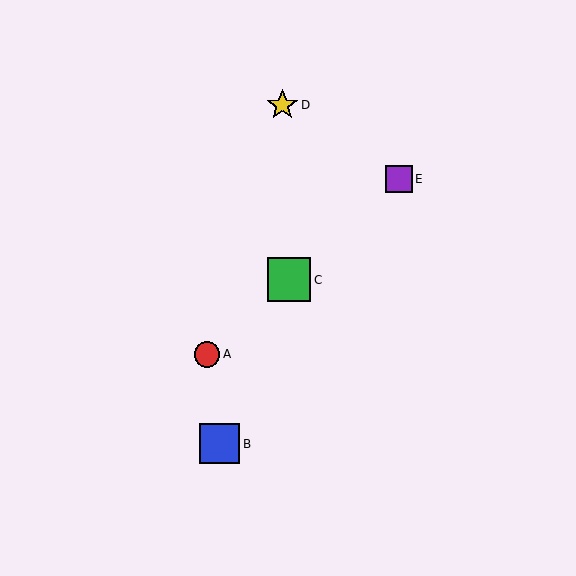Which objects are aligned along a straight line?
Objects A, C, E are aligned along a straight line.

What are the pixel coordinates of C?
Object C is at (289, 280).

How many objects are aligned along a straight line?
3 objects (A, C, E) are aligned along a straight line.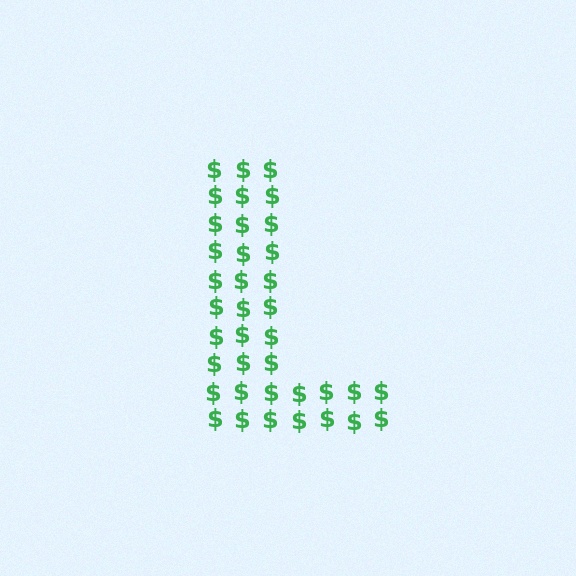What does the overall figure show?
The overall figure shows the letter L.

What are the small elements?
The small elements are dollar signs.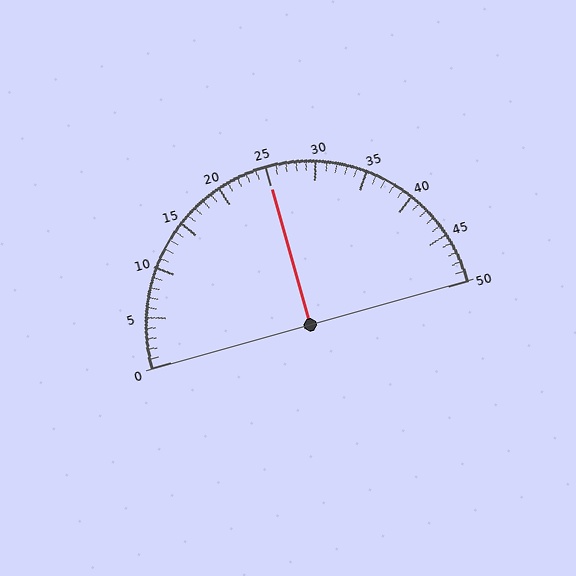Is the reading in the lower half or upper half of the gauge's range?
The reading is in the upper half of the range (0 to 50).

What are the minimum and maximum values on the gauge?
The gauge ranges from 0 to 50.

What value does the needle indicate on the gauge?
The needle indicates approximately 25.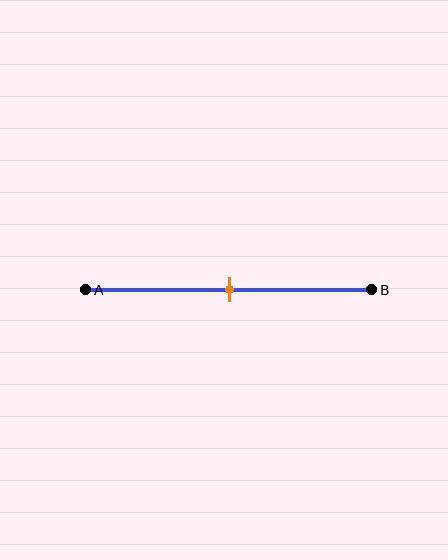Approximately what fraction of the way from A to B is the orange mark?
The orange mark is approximately 50% of the way from A to B.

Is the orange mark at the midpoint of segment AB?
Yes, the mark is approximately at the midpoint.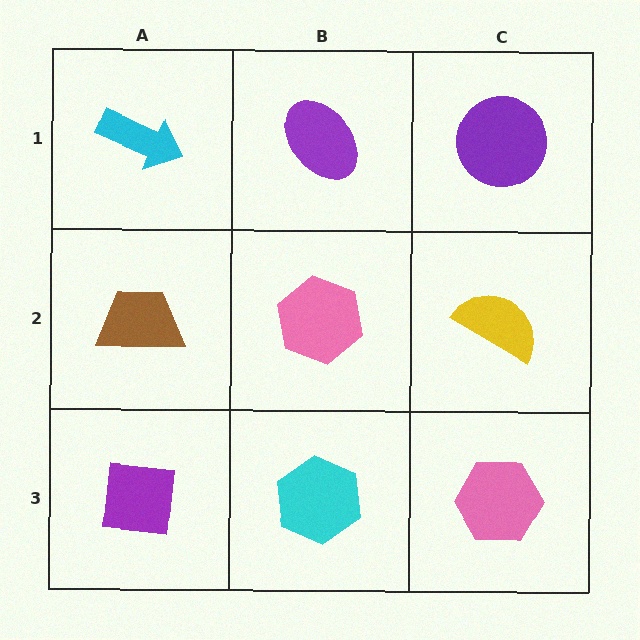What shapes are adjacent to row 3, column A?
A brown trapezoid (row 2, column A), a cyan hexagon (row 3, column B).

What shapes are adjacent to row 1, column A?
A brown trapezoid (row 2, column A), a purple ellipse (row 1, column B).